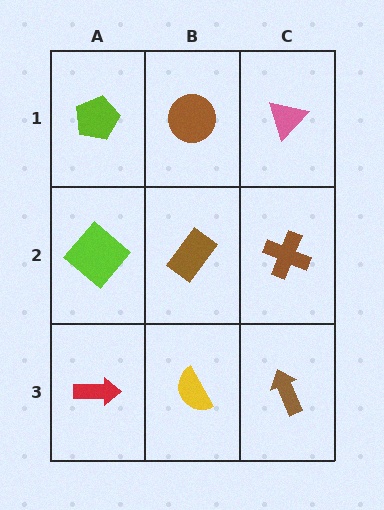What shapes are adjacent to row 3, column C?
A brown cross (row 2, column C), a yellow semicircle (row 3, column B).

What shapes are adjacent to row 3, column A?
A lime diamond (row 2, column A), a yellow semicircle (row 3, column B).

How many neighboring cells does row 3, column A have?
2.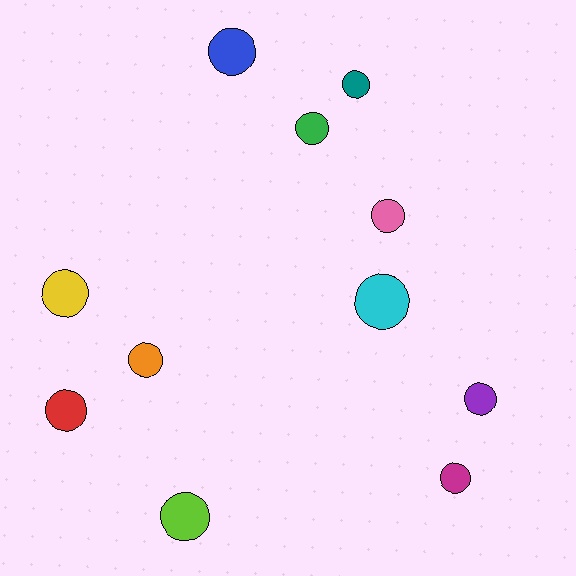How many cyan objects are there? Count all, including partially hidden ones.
There is 1 cyan object.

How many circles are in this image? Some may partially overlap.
There are 11 circles.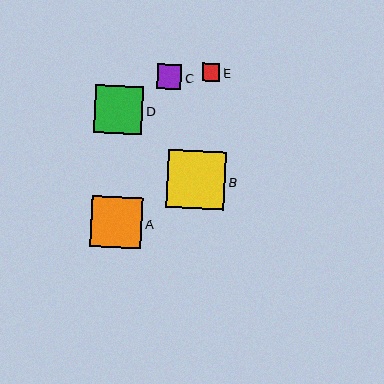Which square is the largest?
Square B is the largest with a size of approximately 58 pixels.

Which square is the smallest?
Square E is the smallest with a size of approximately 17 pixels.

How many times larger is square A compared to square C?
Square A is approximately 2.1 times the size of square C.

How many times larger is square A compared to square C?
Square A is approximately 2.1 times the size of square C.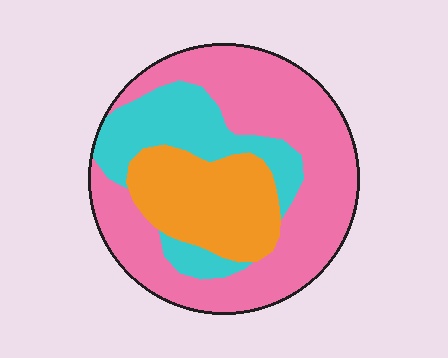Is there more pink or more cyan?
Pink.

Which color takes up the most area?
Pink, at roughly 55%.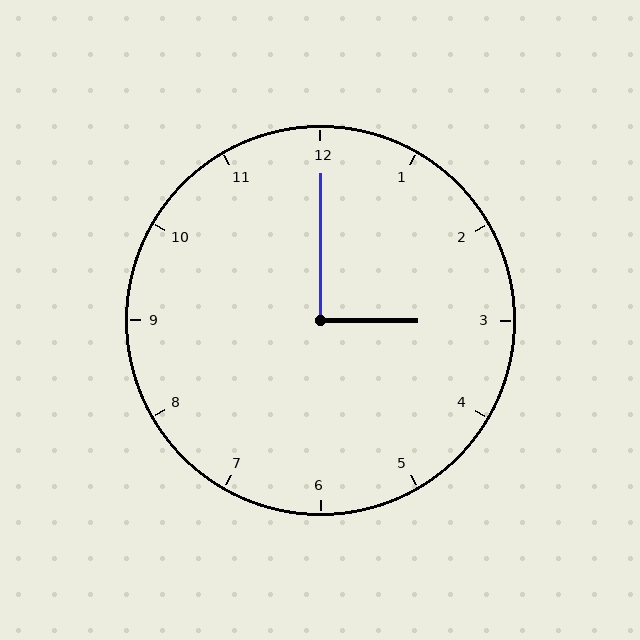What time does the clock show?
3:00.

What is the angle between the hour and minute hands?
Approximately 90 degrees.